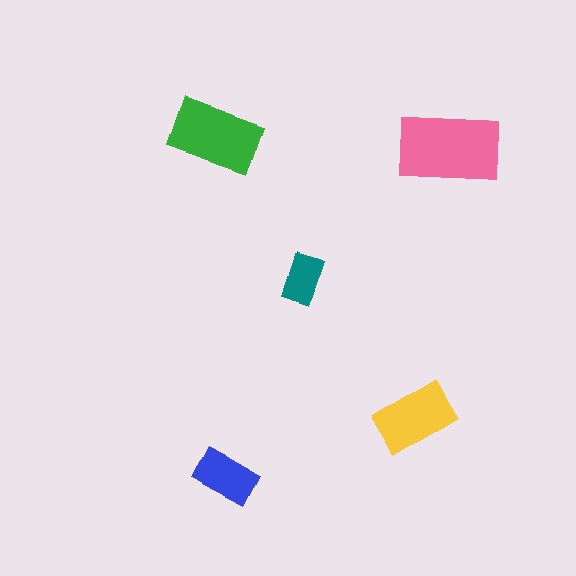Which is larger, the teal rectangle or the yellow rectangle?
The yellow one.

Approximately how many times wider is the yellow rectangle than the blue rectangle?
About 1.5 times wider.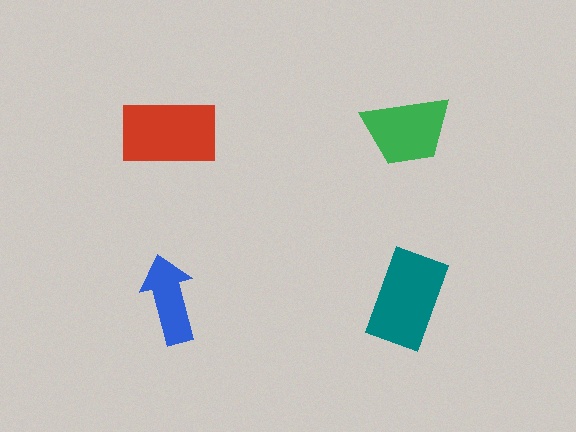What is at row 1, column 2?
A green trapezoid.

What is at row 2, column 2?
A teal rectangle.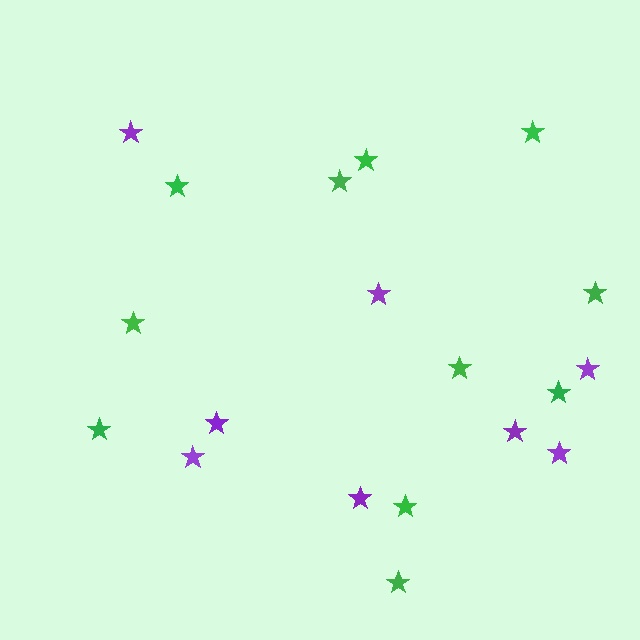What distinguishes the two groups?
There are 2 groups: one group of green stars (11) and one group of purple stars (8).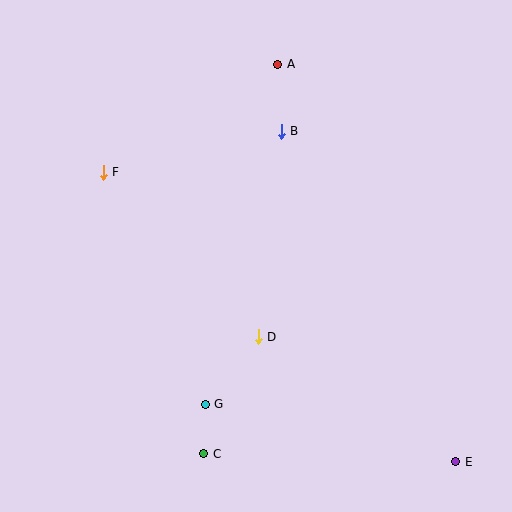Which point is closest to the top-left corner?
Point F is closest to the top-left corner.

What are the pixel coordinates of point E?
Point E is at (456, 462).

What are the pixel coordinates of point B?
Point B is at (281, 131).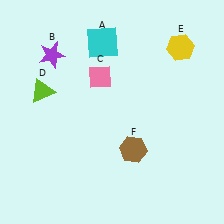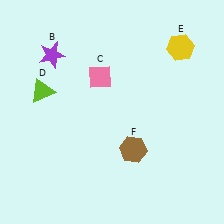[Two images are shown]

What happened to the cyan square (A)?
The cyan square (A) was removed in Image 2. It was in the top-left area of Image 1.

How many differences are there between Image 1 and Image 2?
There is 1 difference between the two images.